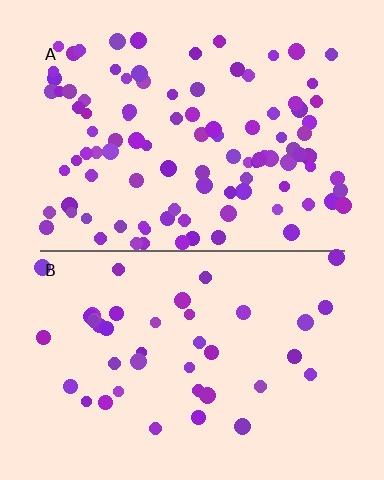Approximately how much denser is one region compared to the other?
Approximately 2.4× — region A over region B.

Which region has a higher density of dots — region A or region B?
A (the top).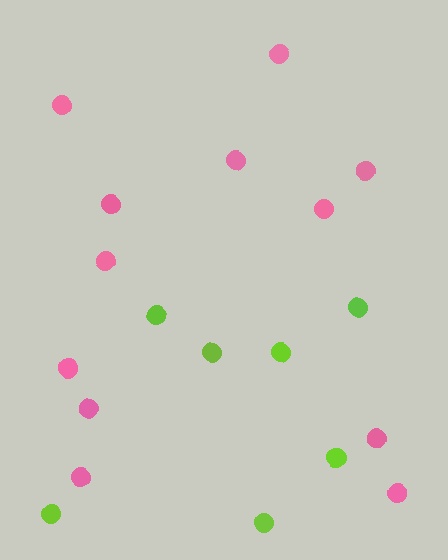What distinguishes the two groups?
There are 2 groups: one group of lime circles (7) and one group of pink circles (12).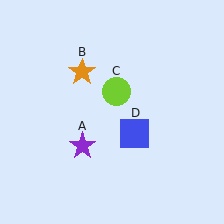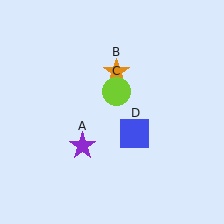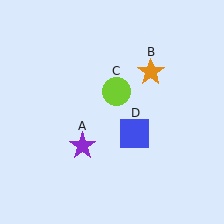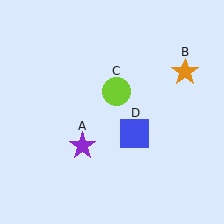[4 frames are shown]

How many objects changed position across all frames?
1 object changed position: orange star (object B).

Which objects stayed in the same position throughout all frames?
Purple star (object A) and lime circle (object C) and blue square (object D) remained stationary.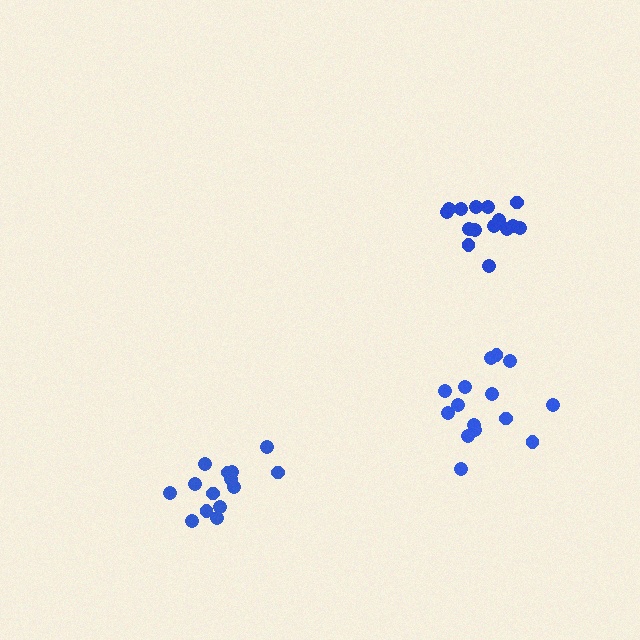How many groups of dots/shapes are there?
There are 3 groups.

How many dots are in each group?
Group 1: 15 dots, Group 2: 14 dots, Group 3: 15 dots (44 total).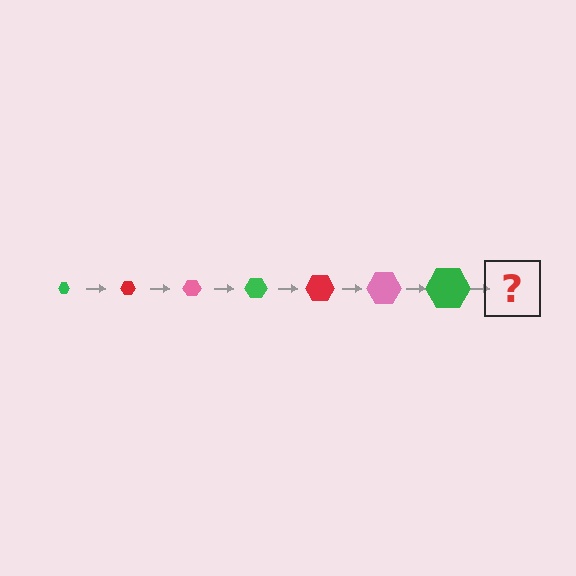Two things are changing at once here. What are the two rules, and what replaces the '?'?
The two rules are that the hexagon grows larger each step and the color cycles through green, red, and pink. The '?' should be a red hexagon, larger than the previous one.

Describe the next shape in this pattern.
It should be a red hexagon, larger than the previous one.